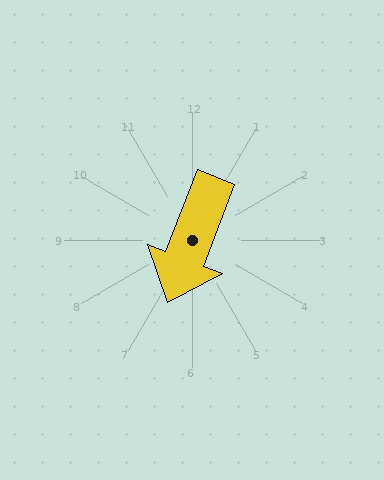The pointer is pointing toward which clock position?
Roughly 7 o'clock.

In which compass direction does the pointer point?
South.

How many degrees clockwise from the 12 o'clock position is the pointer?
Approximately 201 degrees.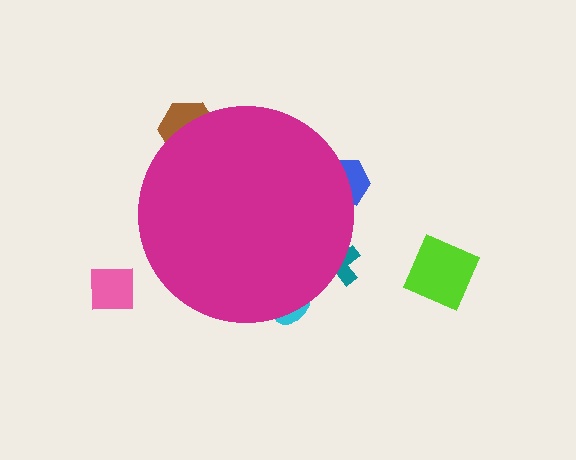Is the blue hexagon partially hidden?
Yes, the blue hexagon is partially hidden behind the magenta circle.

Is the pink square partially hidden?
No, the pink square is fully visible.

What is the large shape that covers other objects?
A magenta circle.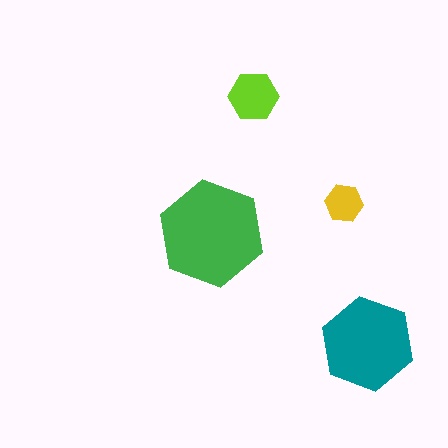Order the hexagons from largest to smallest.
the green one, the teal one, the lime one, the yellow one.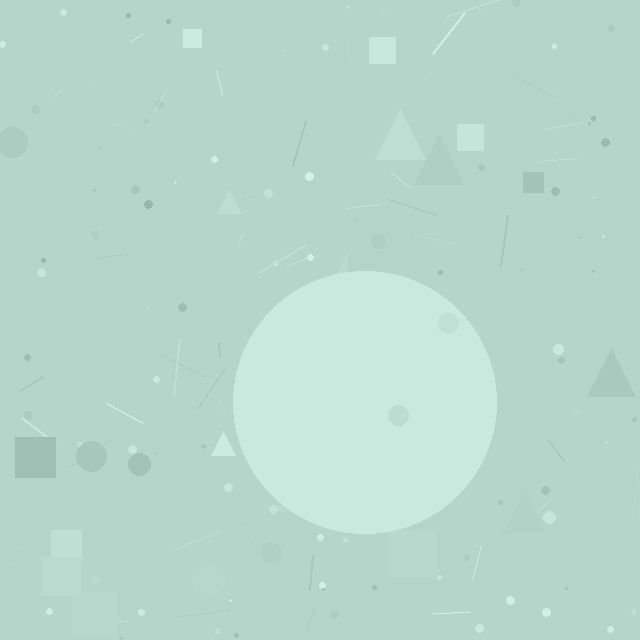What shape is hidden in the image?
A circle is hidden in the image.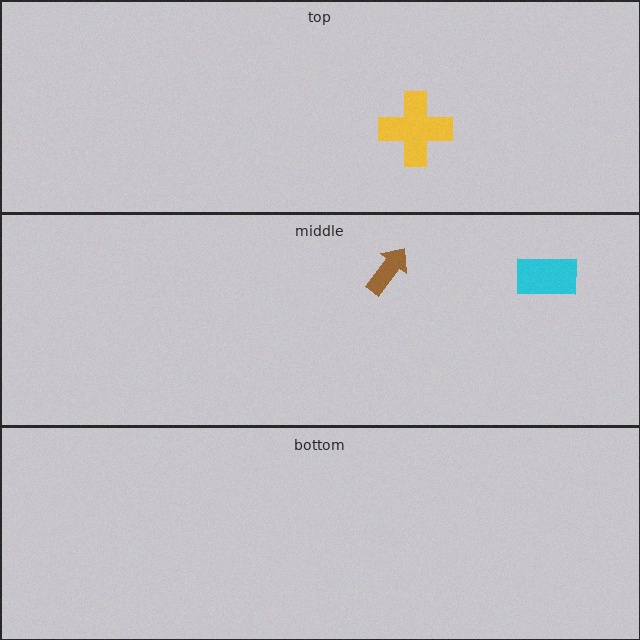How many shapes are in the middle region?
2.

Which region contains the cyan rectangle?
The middle region.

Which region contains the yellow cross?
The top region.